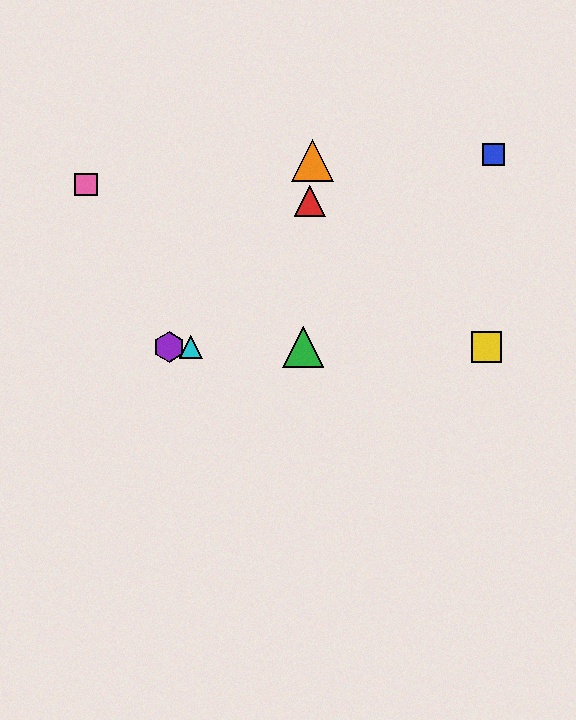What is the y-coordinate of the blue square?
The blue square is at y≈155.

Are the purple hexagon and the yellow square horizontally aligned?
Yes, both are at y≈347.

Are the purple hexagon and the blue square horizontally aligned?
No, the purple hexagon is at y≈347 and the blue square is at y≈155.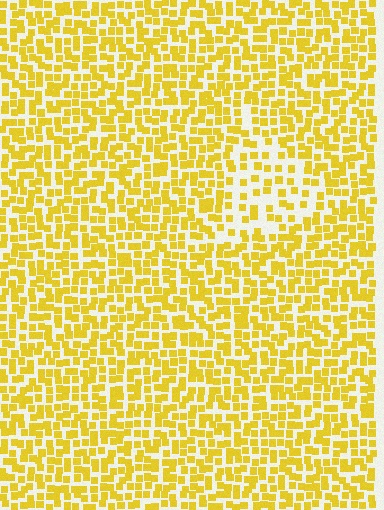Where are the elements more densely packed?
The elements are more densely packed outside the triangle boundary.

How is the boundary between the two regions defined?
The boundary is defined by a change in element density (approximately 1.9x ratio). All elements are the same color, size, and shape.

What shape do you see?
I see a triangle.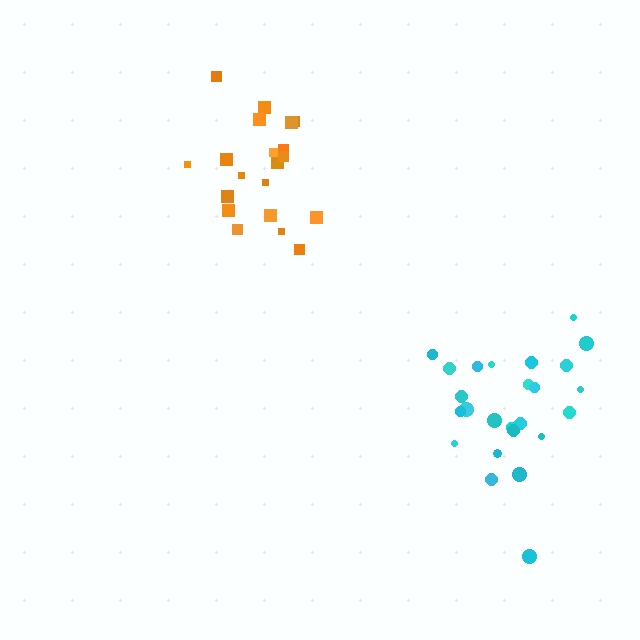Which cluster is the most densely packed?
Orange.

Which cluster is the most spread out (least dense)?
Cyan.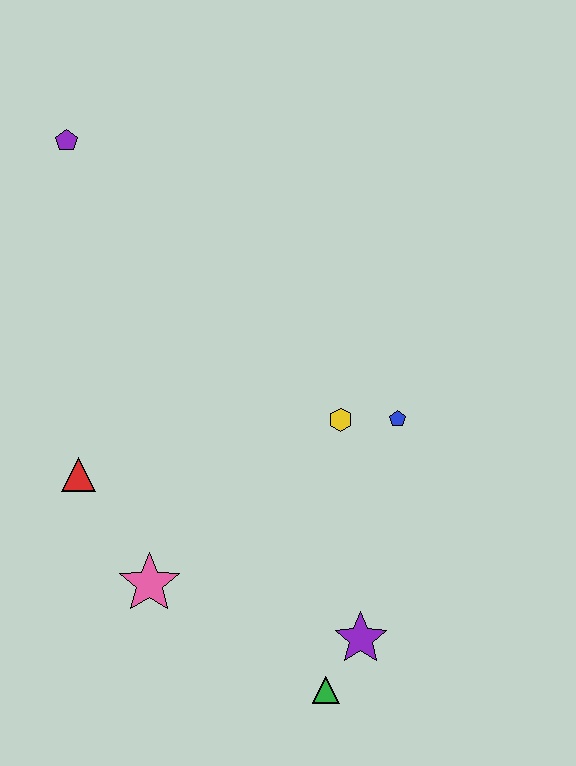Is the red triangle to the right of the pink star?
No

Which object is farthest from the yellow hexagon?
The purple pentagon is farthest from the yellow hexagon.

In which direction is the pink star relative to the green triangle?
The pink star is to the left of the green triangle.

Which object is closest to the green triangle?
The purple star is closest to the green triangle.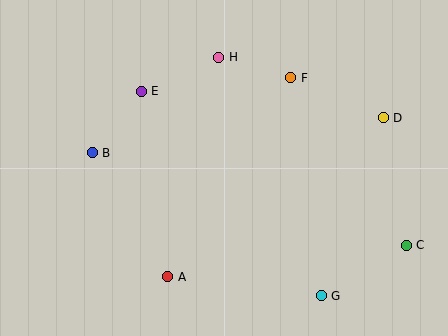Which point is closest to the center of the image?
Point H at (219, 57) is closest to the center.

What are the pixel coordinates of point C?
Point C is at (406, 245).